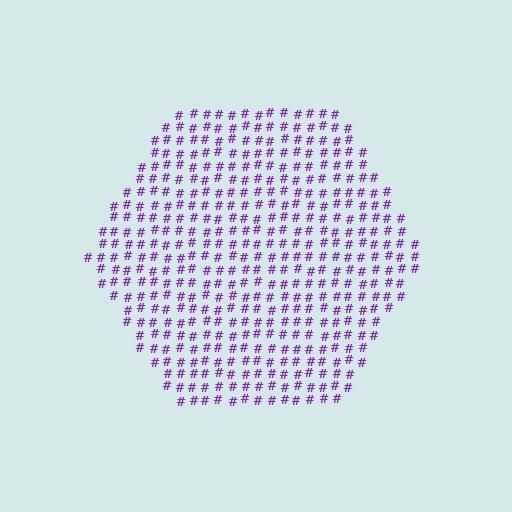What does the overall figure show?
The overall figure shows a hexagon.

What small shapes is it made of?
It is made of small hash symbols.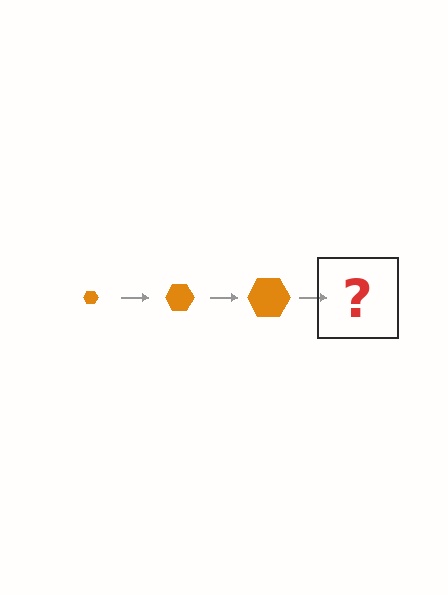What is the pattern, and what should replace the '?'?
The pattern is that the hexagon gets progressively larger each step. The '?' should be an orange hexagon, larger than the previous one.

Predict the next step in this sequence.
The next step is an orange hexagon, larger than the previous one.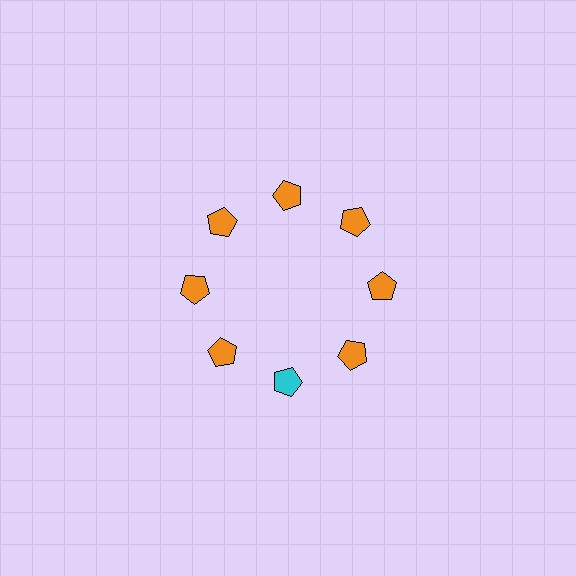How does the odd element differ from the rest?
It has a different color: cyan instead of orange.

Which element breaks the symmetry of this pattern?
The cyan pentagon at roughly the 6 o'clock position breaks the symmetry. All other shapes are orange pentagons.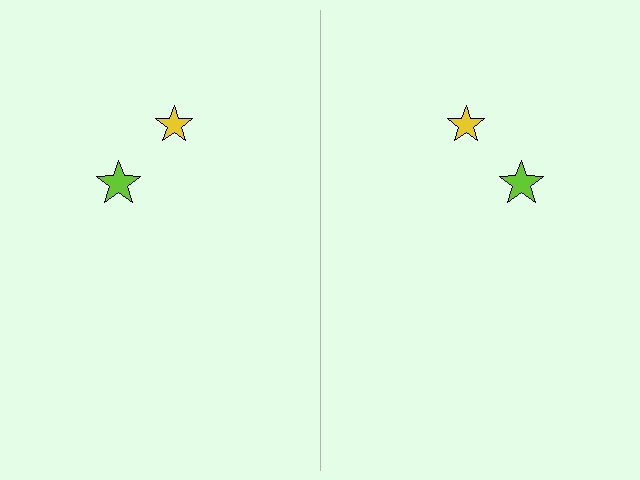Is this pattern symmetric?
Yes, this pattern has bilateral (reflection) symmetry.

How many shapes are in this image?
There are 4 shapes in this image.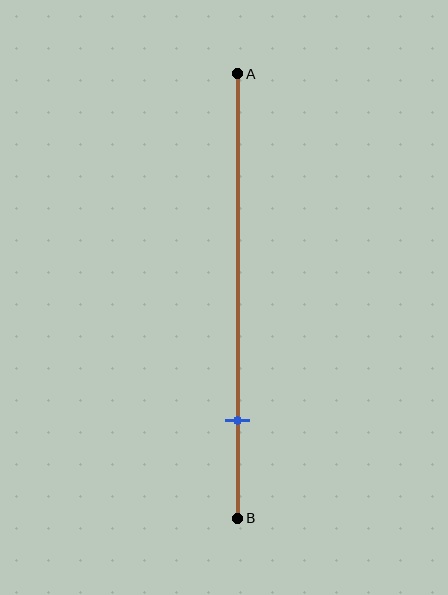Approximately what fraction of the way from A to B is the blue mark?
The blue mark is approximately 80% of the way from A to B.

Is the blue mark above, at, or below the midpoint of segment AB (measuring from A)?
The blue mark is below the midpoint of segment AB.